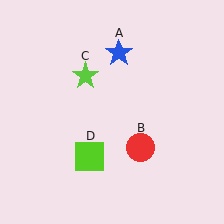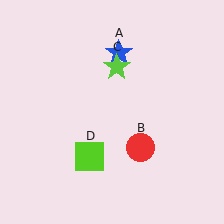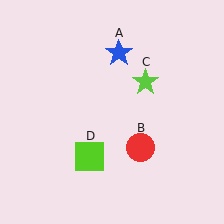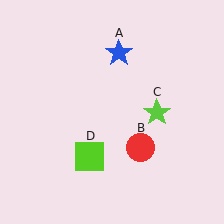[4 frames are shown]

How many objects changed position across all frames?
1 object changed position: lime star (object C).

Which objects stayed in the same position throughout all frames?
Blue star (object A) and red circle (object B) and lime square (object D) remained stationary.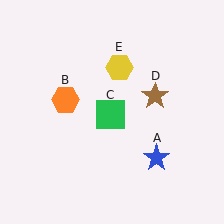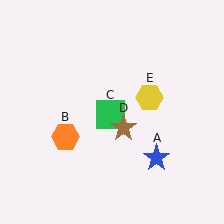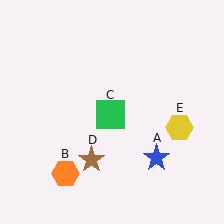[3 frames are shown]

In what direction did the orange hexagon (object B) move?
The orange hexagon (object B) moved down.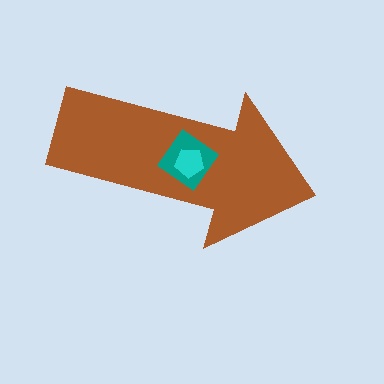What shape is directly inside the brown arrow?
The teal diamond.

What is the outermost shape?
The brown arrow.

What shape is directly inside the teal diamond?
The cyan pentagon.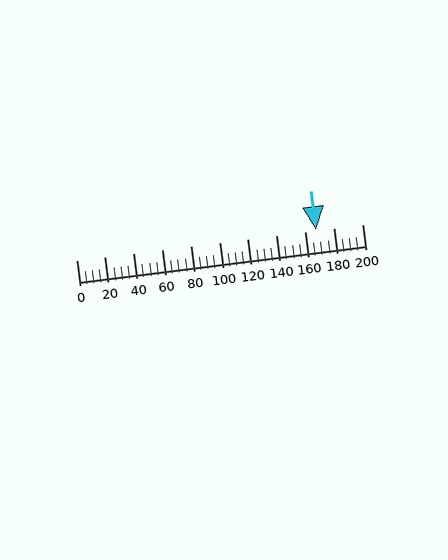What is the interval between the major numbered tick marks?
The major tick marks are spaced 20 units apart.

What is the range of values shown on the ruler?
The ruler shows values from 0 to 200.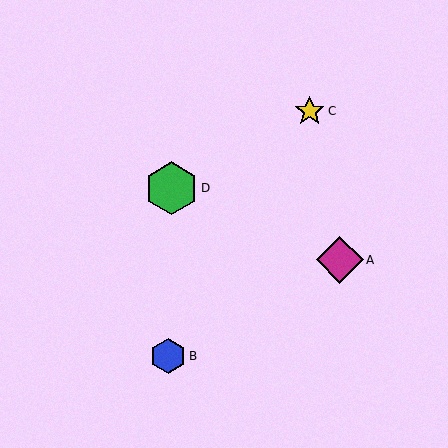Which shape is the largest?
The green hexagon (labeled D) is the largest.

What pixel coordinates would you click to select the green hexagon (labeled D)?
Click at (172, 188) to select the green hexagon D.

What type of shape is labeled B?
Shape B is a blue hexagon.